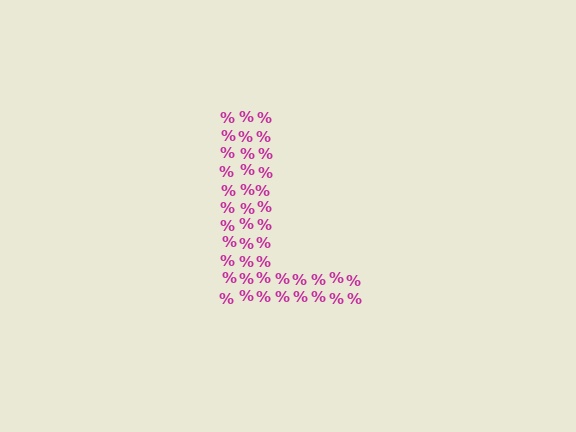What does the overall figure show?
The overall figure shows the letter L.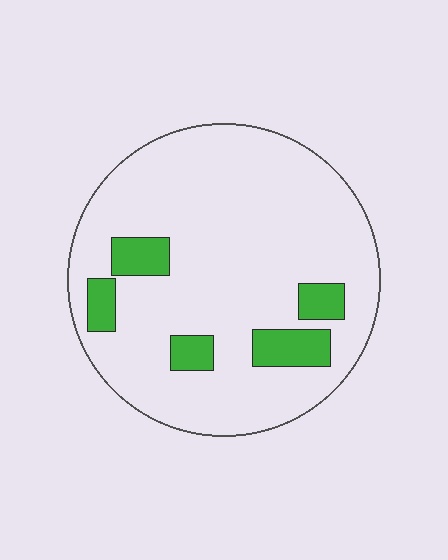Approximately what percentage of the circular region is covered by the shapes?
Approximately 15%.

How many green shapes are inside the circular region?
5.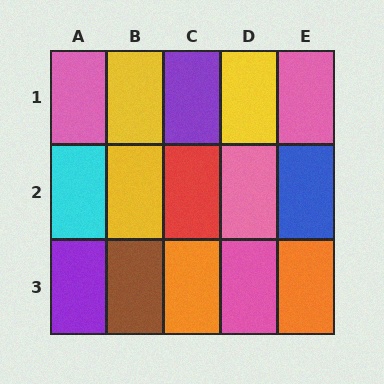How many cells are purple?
2 cells are purple.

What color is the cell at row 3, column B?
Brown.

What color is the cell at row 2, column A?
Cyan.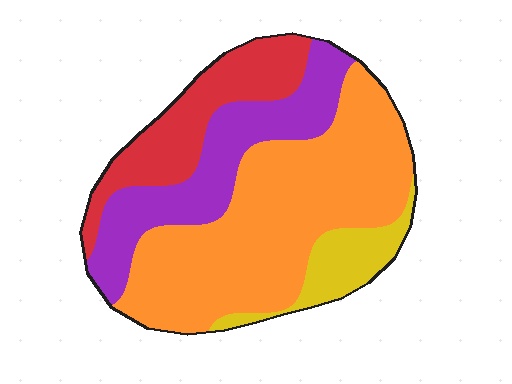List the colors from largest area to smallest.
From largest to smallest: orange, purple, red, yellow.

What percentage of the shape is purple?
Purple covers 23% of the shape.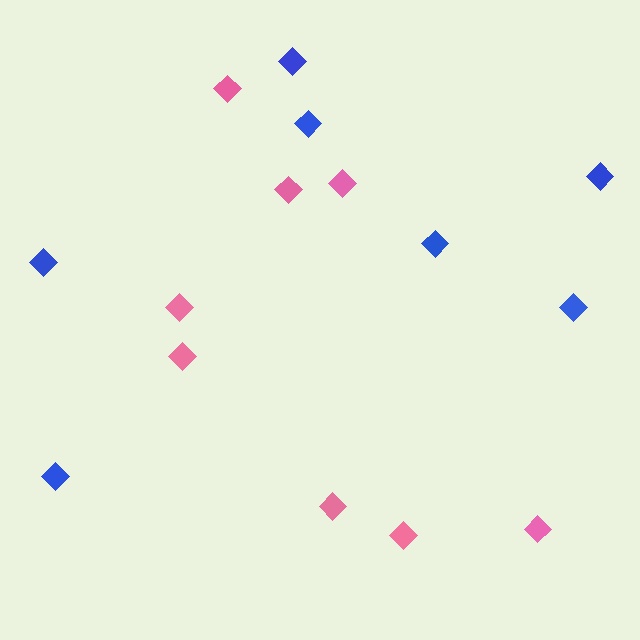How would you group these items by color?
There are 2 groups: one group of blue diamonds (7) and one group of pink diamonds (8).